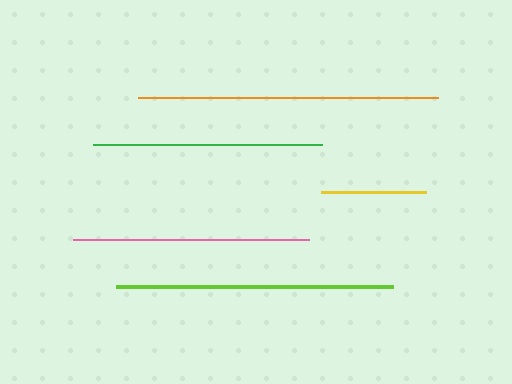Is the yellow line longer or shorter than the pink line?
The pink line is longer than the yellow line.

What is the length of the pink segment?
The pink segment is approximately 236 pixels long.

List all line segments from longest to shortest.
From longest to shortest: orange, lime, pink, green, yellow.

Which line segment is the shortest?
The yellow line is the shortest at approximately 105 pixels.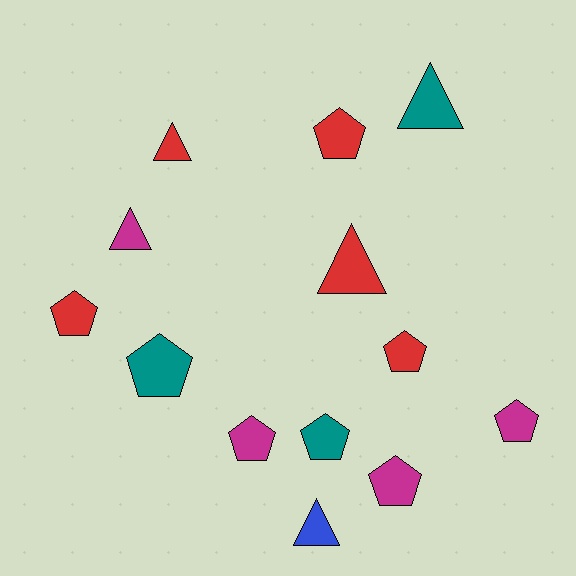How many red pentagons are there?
There are 3 red pentagons.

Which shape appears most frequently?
Pentagon, with 8 objects.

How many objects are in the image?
There are 13 objects.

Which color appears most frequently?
Red, with 5 objects.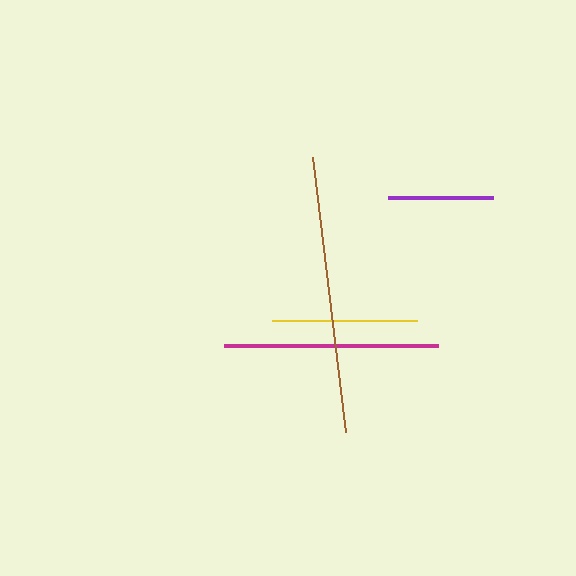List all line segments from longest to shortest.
From longest to shortest: brown, magenta, yellow, purple.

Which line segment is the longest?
The brown line is the longest at approximately 277 pixels.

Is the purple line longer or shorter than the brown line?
The brown line is longer than the purple line.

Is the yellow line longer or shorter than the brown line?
The brown line is longer than the yellow line.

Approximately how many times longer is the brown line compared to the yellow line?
The brown line is approximately 1.9 times the length of the yellow line.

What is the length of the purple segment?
The purple segment is approximately 105 pixels long.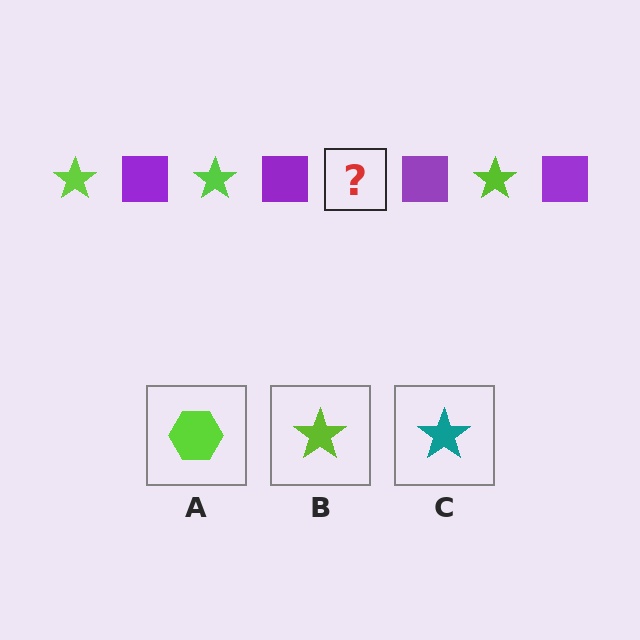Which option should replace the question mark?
Option B.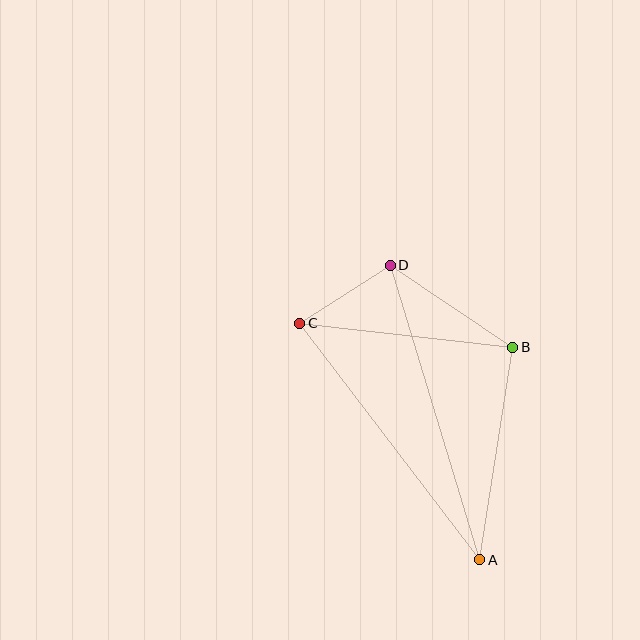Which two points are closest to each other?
Points C and D are closest to each other.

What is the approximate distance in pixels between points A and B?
The distance between A and B is approximately 215 pixels.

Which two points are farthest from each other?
Points A and D are farthest from each other.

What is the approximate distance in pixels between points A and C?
The distance between A and C is approximately 297 pixels.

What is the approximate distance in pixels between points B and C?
The distance between B and C is approximately 214 pixels.